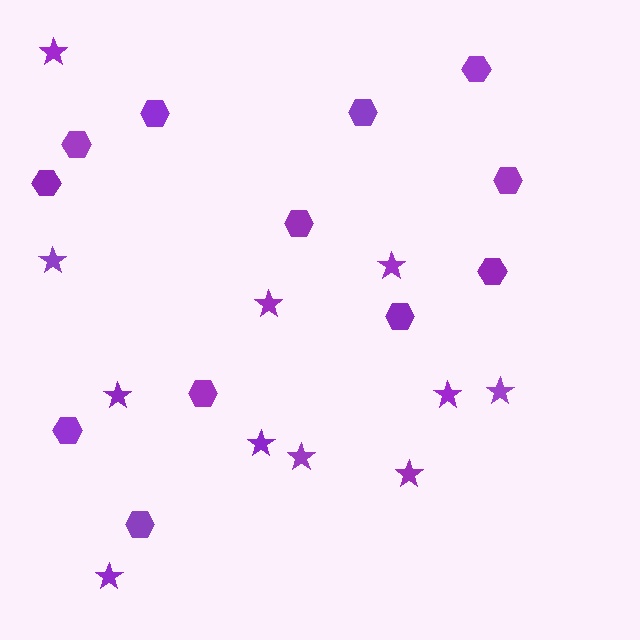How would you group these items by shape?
There are 2 groups: one group of hexagons (12) and one group of stars (11).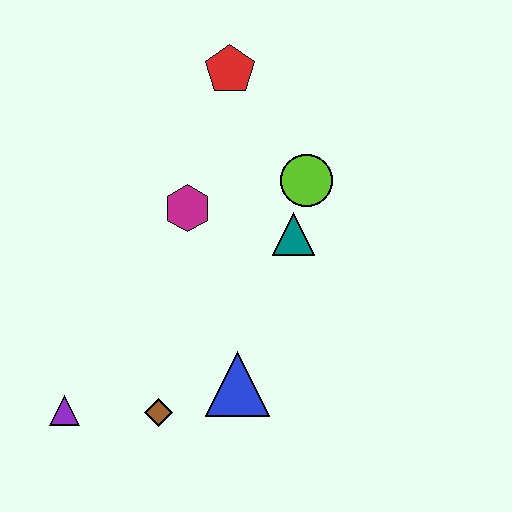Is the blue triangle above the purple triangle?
Yes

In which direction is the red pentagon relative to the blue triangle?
The red pentagon is above the blue triangle.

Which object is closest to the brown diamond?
The blue triangle is closest to the brown diamond.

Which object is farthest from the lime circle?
The purple triangle is farthest from the lime circle.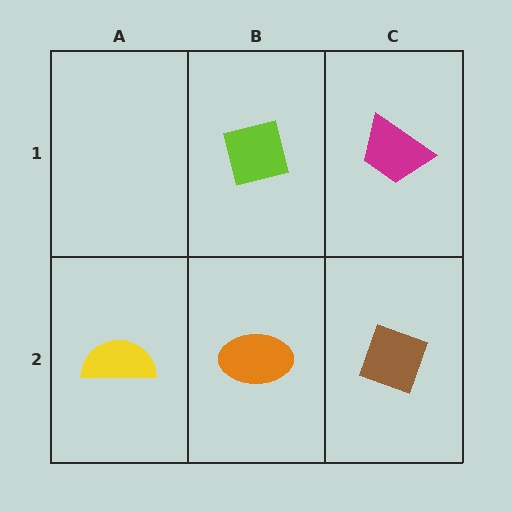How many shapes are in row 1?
2 shapes.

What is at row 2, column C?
A brown diamond.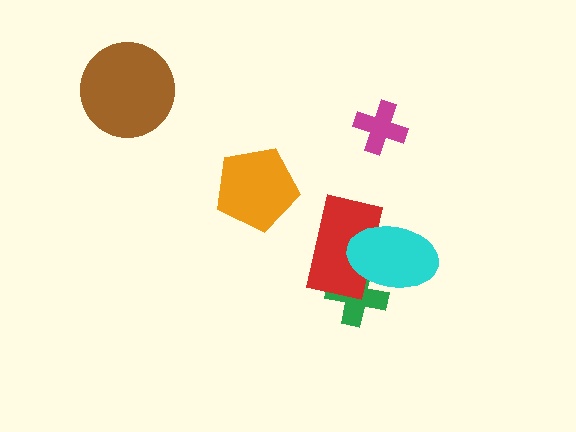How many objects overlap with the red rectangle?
2 objects overlap with the red rectangle.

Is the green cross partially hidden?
Yes, it is partially covered by another shape.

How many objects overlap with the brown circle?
0 objects overlap with the brown circle.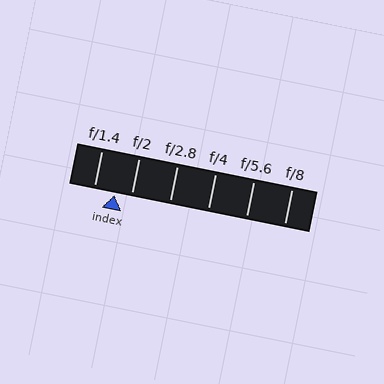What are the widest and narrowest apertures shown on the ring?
The widest aperture shown is f/1.4 and the narrowest is f/8.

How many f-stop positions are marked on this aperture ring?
There are 6 f-stop positions marked.